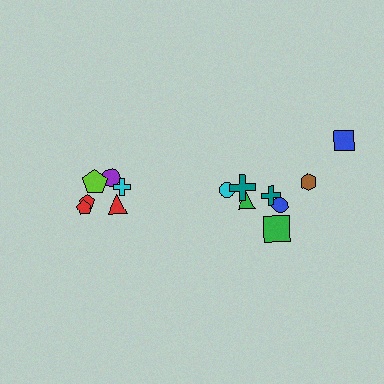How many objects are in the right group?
There are 8 objects.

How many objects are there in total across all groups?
There are 14 objects.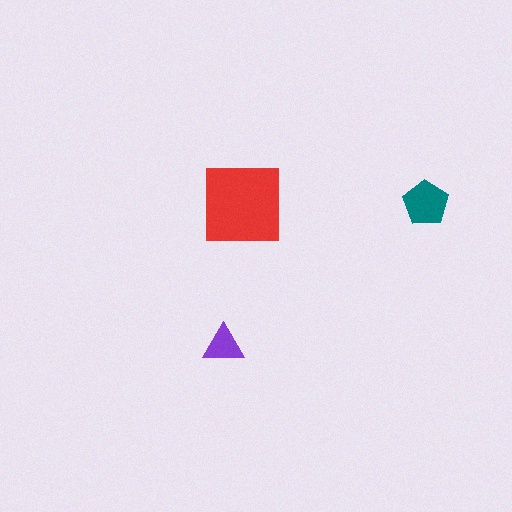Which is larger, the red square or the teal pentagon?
The red square.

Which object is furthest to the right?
The teal pentagon is rightmost.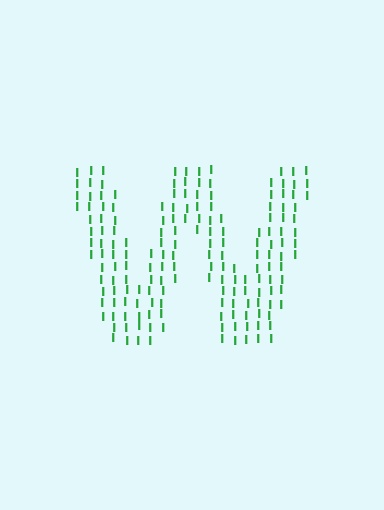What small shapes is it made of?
It is made of small letter I's.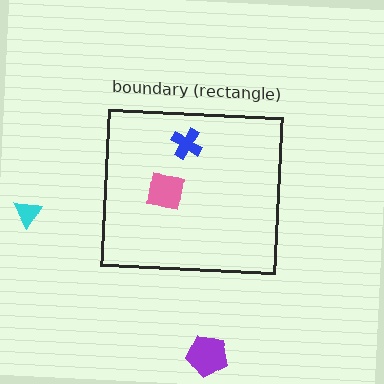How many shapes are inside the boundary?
2 inside, 2 outside.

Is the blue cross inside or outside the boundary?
Inside.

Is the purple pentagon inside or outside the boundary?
Outside.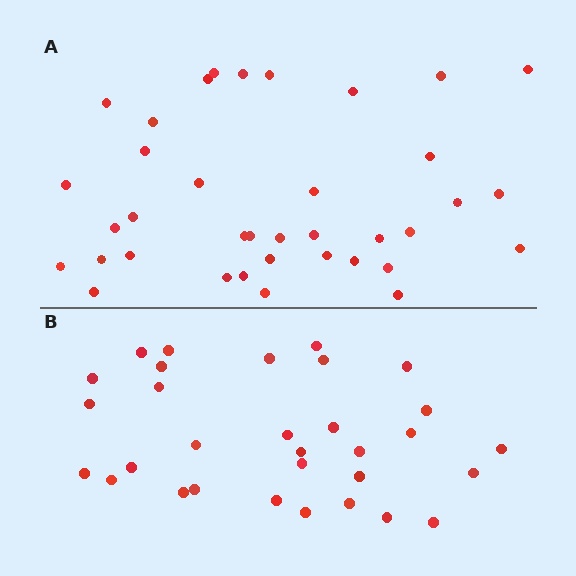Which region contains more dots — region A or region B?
Region A (the top region) has more dots.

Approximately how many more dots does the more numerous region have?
Region A has about 6 more dots than region B.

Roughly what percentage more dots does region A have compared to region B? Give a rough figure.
About 20% more.